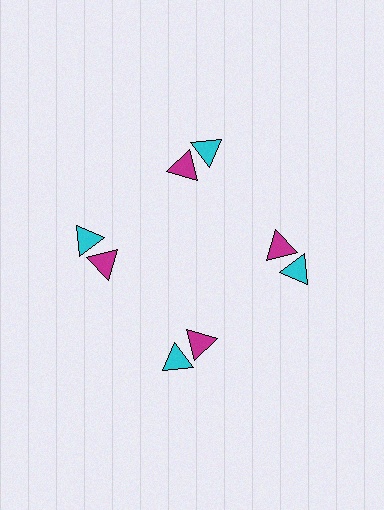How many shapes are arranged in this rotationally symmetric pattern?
There are 8 shapes, arranged in 4 groups of 2.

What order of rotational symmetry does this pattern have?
This pattern has 4-fold rotational symmetry.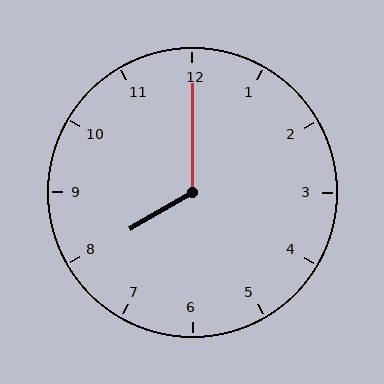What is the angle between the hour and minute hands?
Approximately 120 degrees.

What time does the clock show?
8:00.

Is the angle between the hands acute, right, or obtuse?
It is obtuse.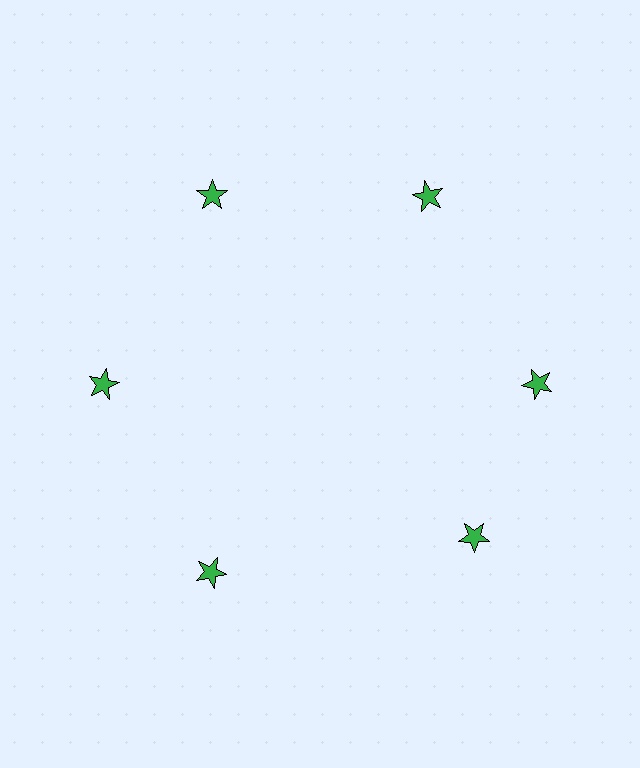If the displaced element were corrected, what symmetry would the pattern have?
It would have 6-fold rotational symmetry — the pattern would map onto itself every 60 degrees.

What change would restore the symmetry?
The symmetry would be restored by rotating it back into even spacing with its neighbors so that all 6 stars sit at equal angles and equal distance from the center.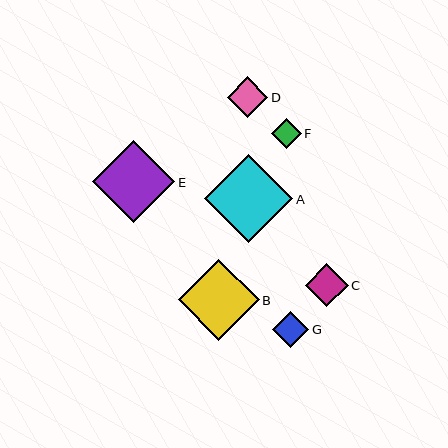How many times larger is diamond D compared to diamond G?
Diamond D is approximately 1.1 times the size of diamond G.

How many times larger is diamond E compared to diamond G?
Diamond E is approximately 2.3 times the size of diamond G.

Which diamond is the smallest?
Diamond F is the smallest with a size of approximately 30 pixels.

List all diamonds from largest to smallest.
From largest to smallest: A, E, B, C, D, G, F.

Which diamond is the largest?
Diamond A is the largest with a size of approximately 88 pixels.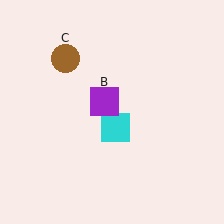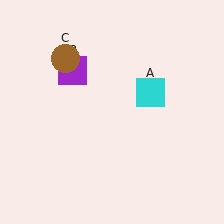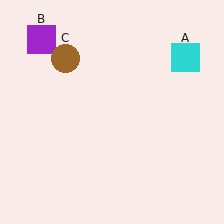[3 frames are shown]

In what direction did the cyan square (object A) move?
The cyan square (object A) moved up and to the right.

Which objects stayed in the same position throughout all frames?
Brown circle (object C) remained stationary.